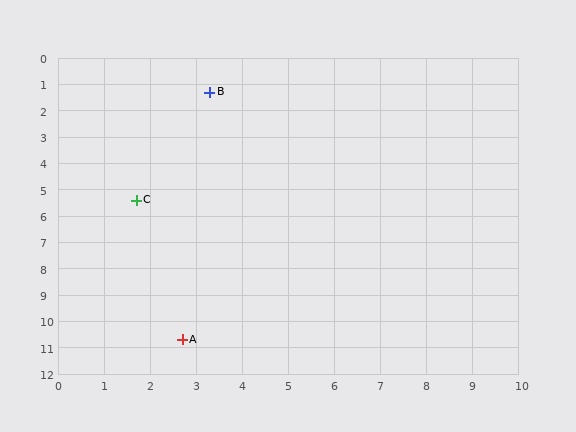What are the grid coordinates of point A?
Point A is at approximately (2.7, 10.7).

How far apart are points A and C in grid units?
Points A and C are about 5.4 grid units apart.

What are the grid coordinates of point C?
Point C is at approximately (1.7, 5.4).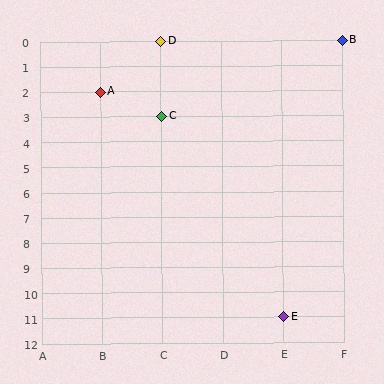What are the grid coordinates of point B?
Point B is at grid coordinates (F, 0).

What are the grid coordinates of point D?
Point D is at grid coordinates (C, 0).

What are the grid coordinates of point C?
Point C is at grid coordinates (C, 3).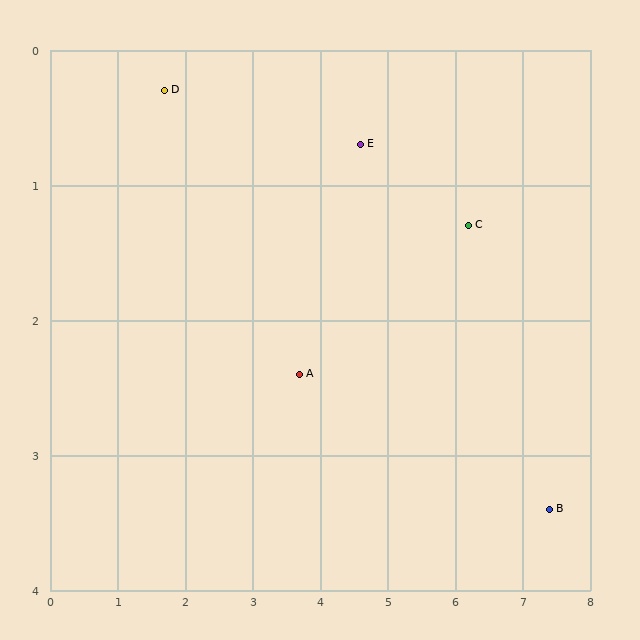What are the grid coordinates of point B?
Point B is at approximately (7.4, 3.4).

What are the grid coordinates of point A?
Point A is at approximately (3.7, 2.4).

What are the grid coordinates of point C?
Point C is at approximately (6.2, 1.3).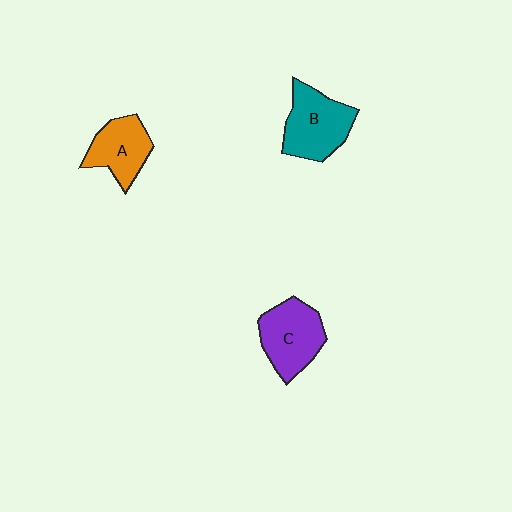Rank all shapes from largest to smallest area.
From largest to smallest: B (teal), C (purple), A (orange).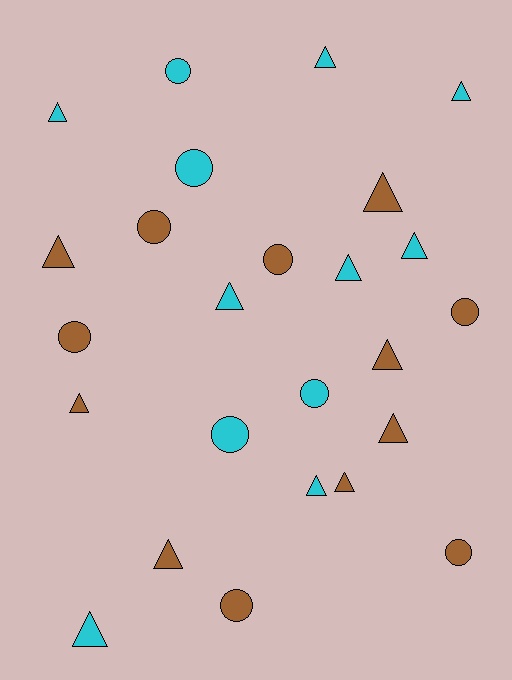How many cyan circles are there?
There are 4 cyan circles.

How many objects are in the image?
There are 25 objects.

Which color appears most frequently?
Brown, with 13 objects.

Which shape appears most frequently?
Triangle, with 15 objects.